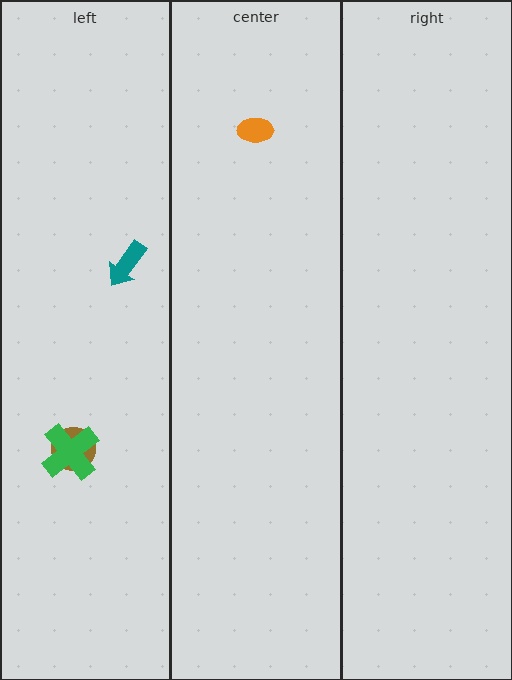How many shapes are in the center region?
1.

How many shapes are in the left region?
3.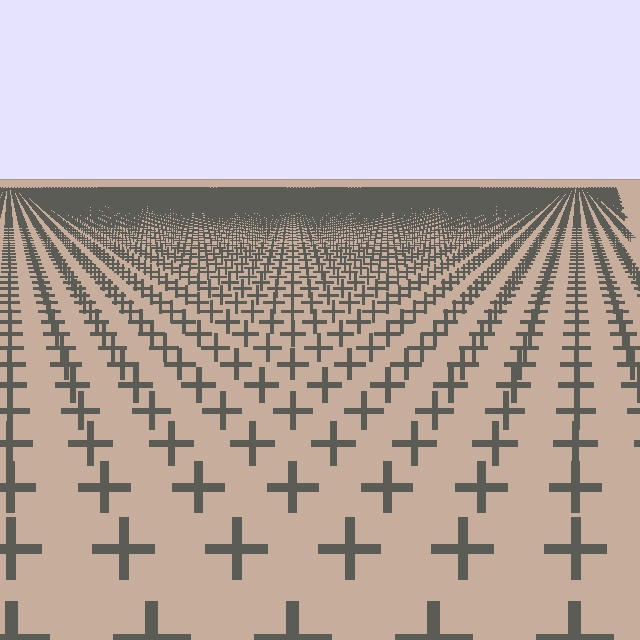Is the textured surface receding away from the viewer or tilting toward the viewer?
The surface is receding away from the viewer. Texture elements get smaller and denser toward the top.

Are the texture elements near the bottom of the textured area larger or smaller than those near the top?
Larger. Near the bottom, elements are closer to the viewer and appear at a bigger on-screen size.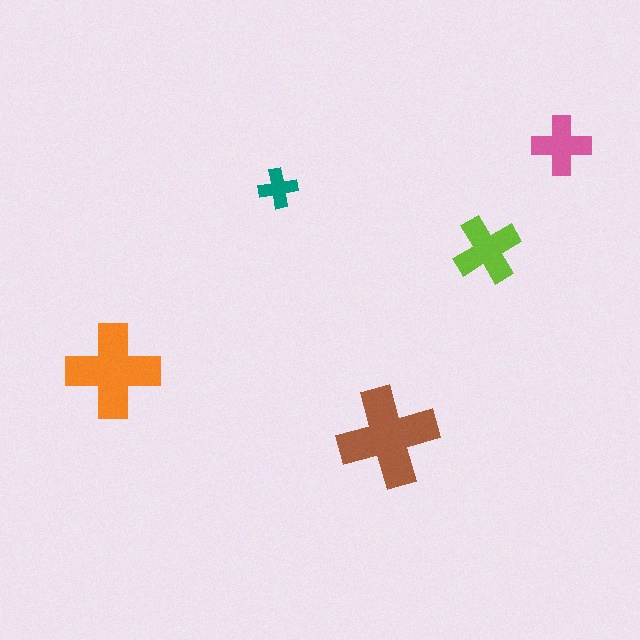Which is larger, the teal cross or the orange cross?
The orange one.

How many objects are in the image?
There are 5 objects in the image.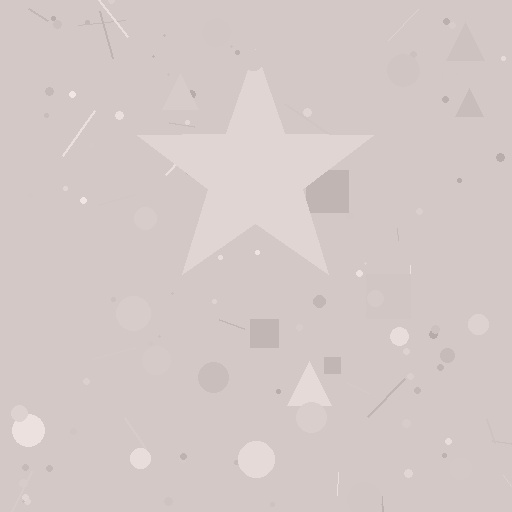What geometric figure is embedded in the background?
A star is embedded in the background.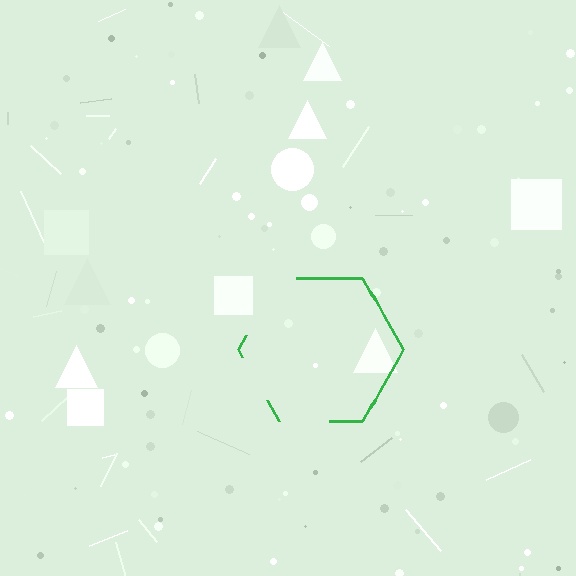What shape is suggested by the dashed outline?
The dashed outline suggests a hexagon.